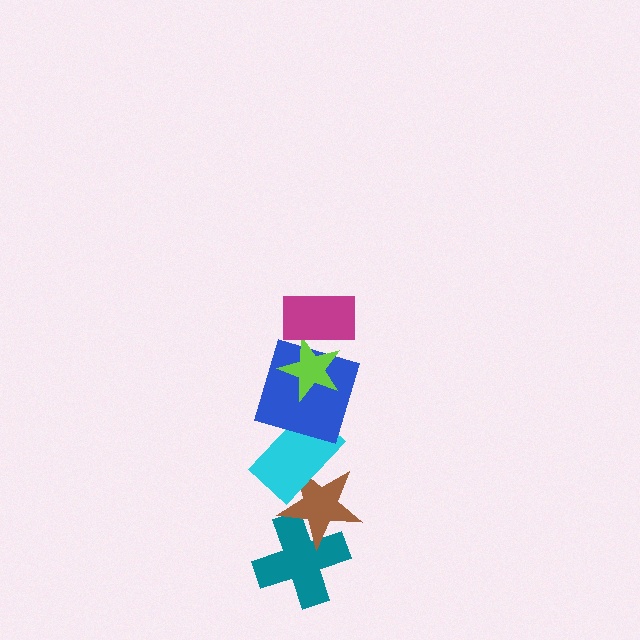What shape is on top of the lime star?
The magenta rectangle is on top of the lime star.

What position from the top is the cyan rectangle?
The cyan rectangle is 4th from the top.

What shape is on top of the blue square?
The lime star is on top of the blue square.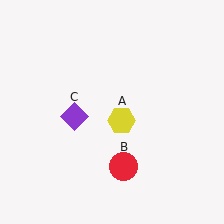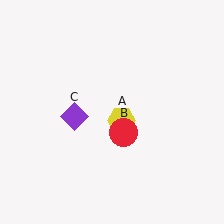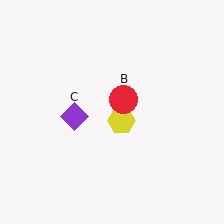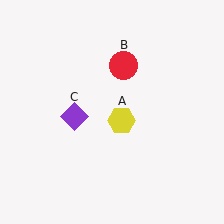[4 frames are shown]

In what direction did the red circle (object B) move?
The red circle (object B) moved up.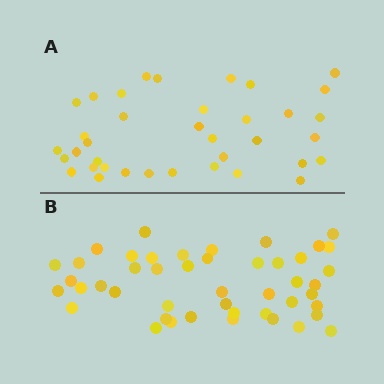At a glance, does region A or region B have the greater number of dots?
Region B (the bottom region) has more dots.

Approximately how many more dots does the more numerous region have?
Region B has roughly 8 or so more dots than region A.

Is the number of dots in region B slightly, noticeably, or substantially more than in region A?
Region B has only slightly more — the two regions are fairly close. The ratio is roughly 1.2 to 1.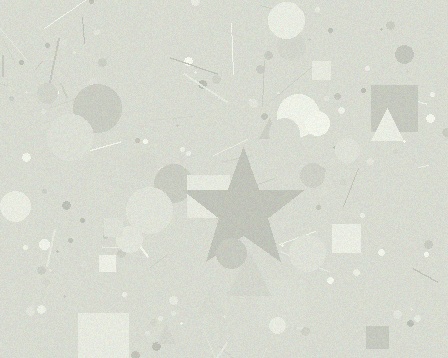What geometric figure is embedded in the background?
A star is embedded in the background.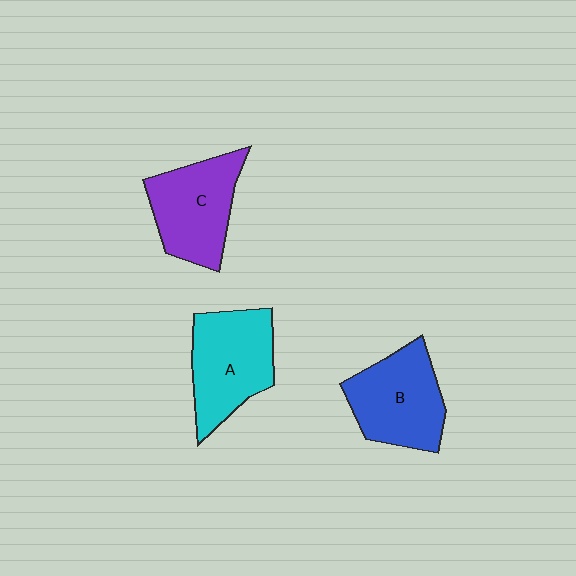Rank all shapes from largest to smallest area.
From largest to smallest: A (cyan), B (blue), C (purple).